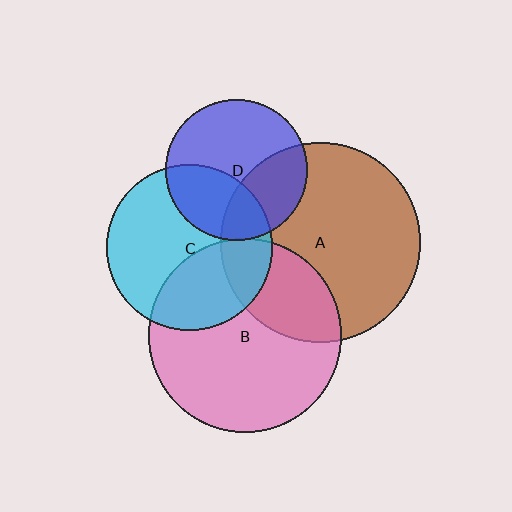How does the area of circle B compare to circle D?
Approximately 1.9 times.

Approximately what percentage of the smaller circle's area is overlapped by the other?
Approximately 20%.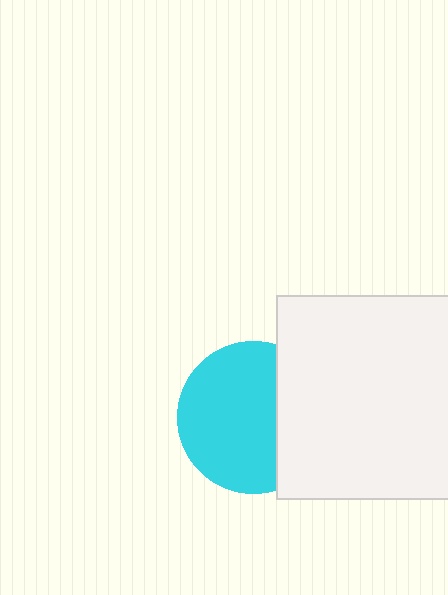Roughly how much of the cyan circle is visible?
Most of it is visible (roughly 68%).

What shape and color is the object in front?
The object in front is a white rectangle.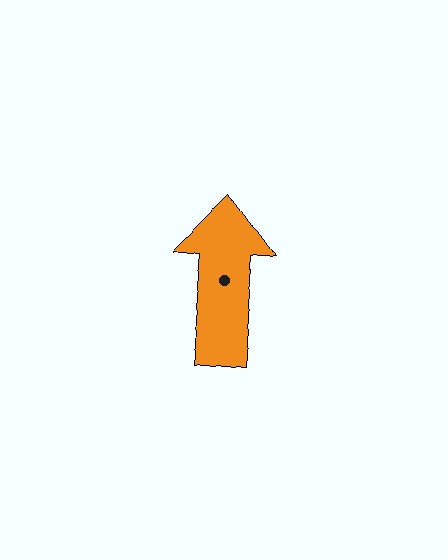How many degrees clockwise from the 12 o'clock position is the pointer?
Approximately 5 degrees.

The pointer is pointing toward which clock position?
Roughly 12 o'clock.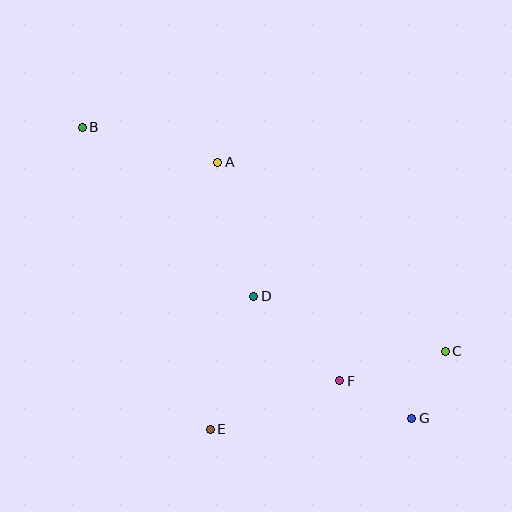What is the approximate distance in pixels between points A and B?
The distance between A and B is approximately 140 pixels.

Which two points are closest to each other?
Points C and G are closest to each other.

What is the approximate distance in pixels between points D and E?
The distance between D and E is approximately 140 pixels.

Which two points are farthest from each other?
Points B and G are farthest from each other.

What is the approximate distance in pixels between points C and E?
The distance between C and E is approximately 248 pixels.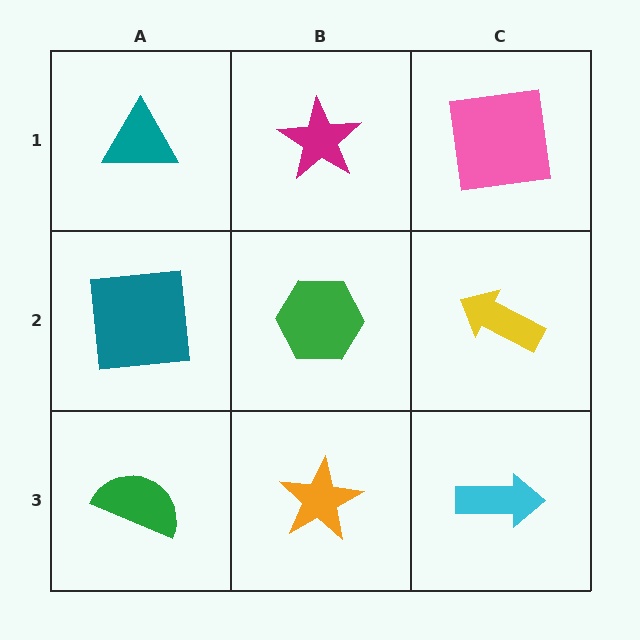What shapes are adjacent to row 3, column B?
A green hexagon (row 2, column B), a green semicircle (row 3, column A), a cyan arrow (row 3, column C).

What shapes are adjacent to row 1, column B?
A green hexagon (row 2, column B), a teal triangle (row 1, column A), a pink square (row 1, column C).